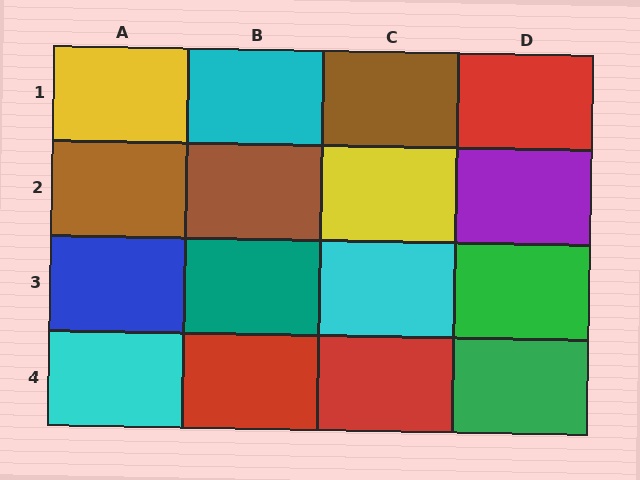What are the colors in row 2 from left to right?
Brown, brown, yellow, purple.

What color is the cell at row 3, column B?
Teal.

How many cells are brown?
3 cells are brown.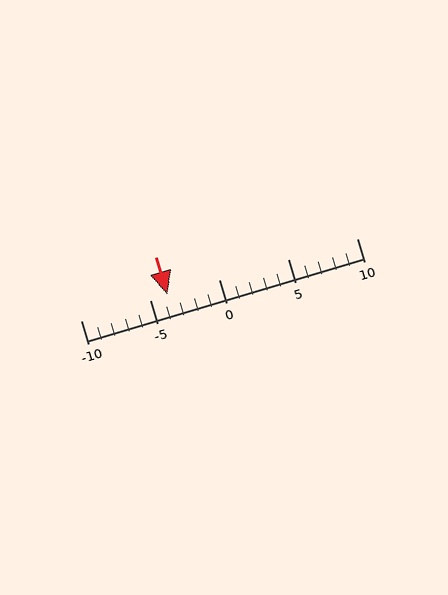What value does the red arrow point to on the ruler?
The red arrow points to approximately -4.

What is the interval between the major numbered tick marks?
The major tick marks are spaced 5 units apart.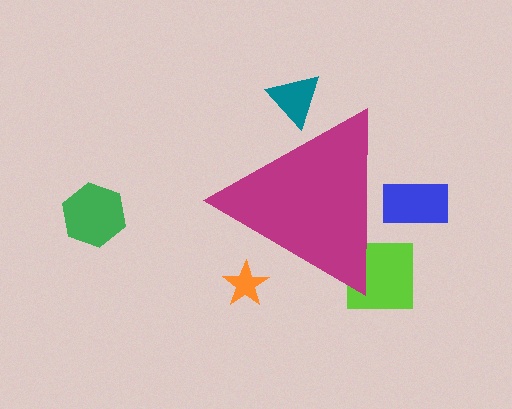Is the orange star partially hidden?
Yes, the orange star is partially hidden behind the magenta triangle.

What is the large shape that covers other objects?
A magenta triangle.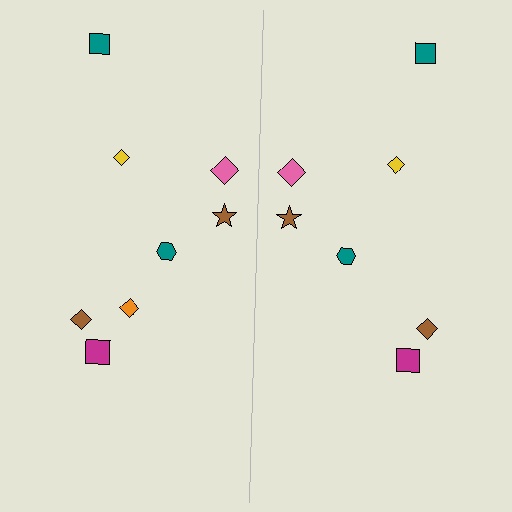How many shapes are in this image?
There are 15 shapes in this image.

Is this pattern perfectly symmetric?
No, the pattern is not perfectly symmetric. A orange diamond is missing from the right side.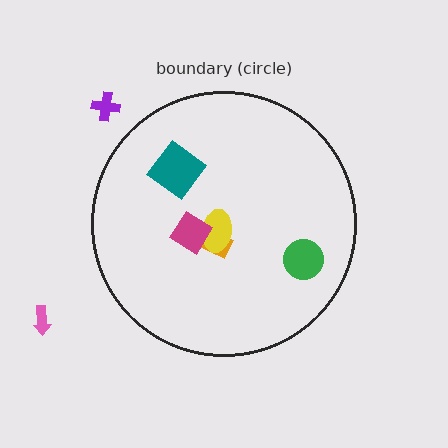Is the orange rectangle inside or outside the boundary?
Inside.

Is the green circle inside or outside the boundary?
Inside.